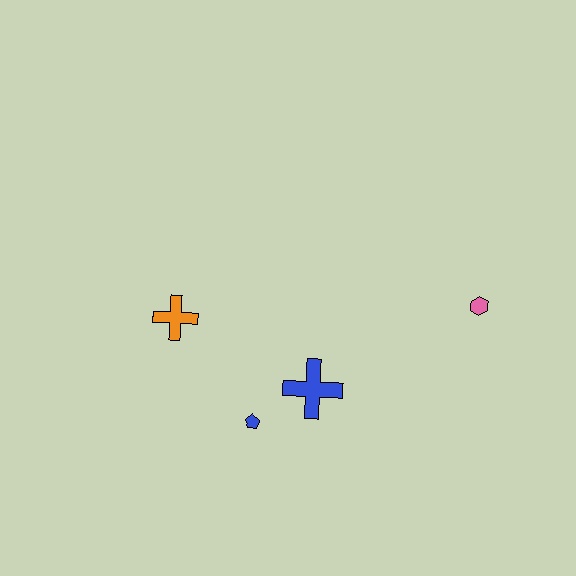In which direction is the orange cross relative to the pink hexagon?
The orange cross is to the left of the pink hexagon.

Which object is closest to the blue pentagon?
The blue cross is closest to the blue pentagon.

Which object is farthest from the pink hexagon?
The orange cross is farthest from the pink hexagon.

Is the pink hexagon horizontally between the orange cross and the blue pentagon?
No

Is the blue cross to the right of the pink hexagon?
No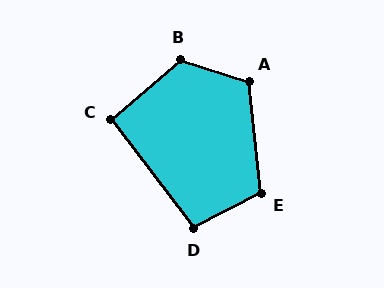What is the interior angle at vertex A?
Approximately 113 degrees (obtuse).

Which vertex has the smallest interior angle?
C, at approximately 93 degrees.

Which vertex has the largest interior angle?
B, at approximately 122 degrees.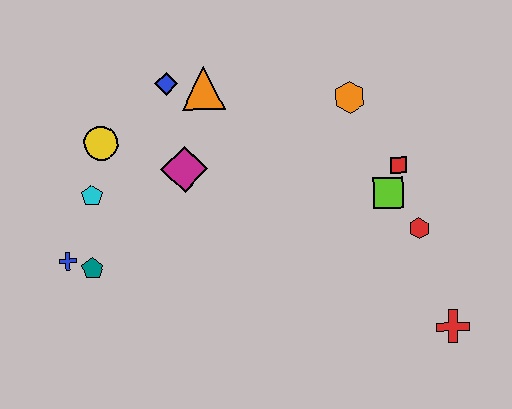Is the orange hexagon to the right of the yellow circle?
Yes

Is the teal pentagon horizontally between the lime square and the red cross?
No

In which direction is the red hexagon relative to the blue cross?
The red hexagon is to the right of the blue cross.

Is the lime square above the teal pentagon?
Yes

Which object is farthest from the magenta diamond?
The red cross is farthest from the magenta diamond.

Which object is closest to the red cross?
The red hexagon is closest to the red cross.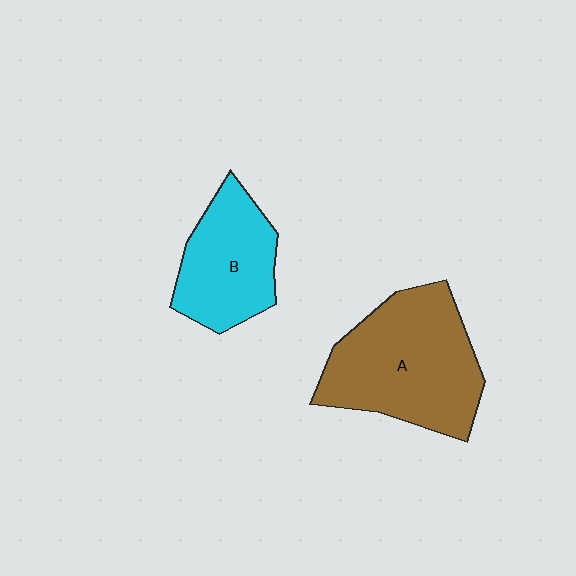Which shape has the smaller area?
Shape B (cyan).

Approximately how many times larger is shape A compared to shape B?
Approximately 1.5 times.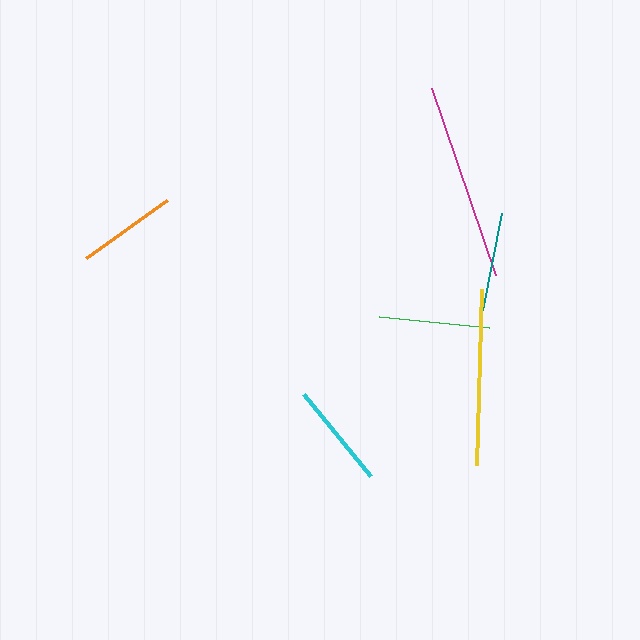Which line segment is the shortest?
The teal line is the shortest at approximately 99 pixels.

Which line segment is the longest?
The magenta line is the longest at approximately 198 pixels.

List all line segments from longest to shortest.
From longest to shortest: magenta, yellow, green, cyan, orange, teal.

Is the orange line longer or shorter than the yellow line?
The yellow line is longer than the orange line.